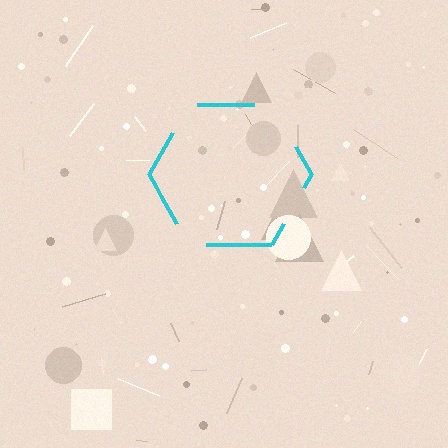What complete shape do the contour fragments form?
The contour fragments form a hexagon.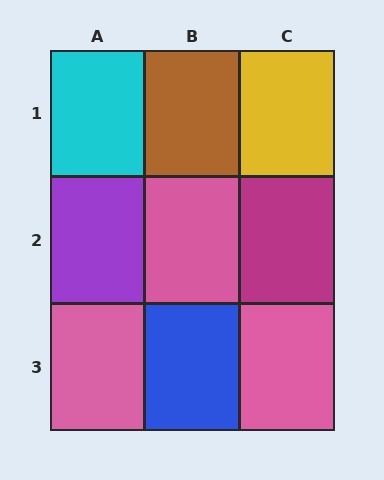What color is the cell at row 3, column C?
Pink.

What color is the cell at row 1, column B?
Brown.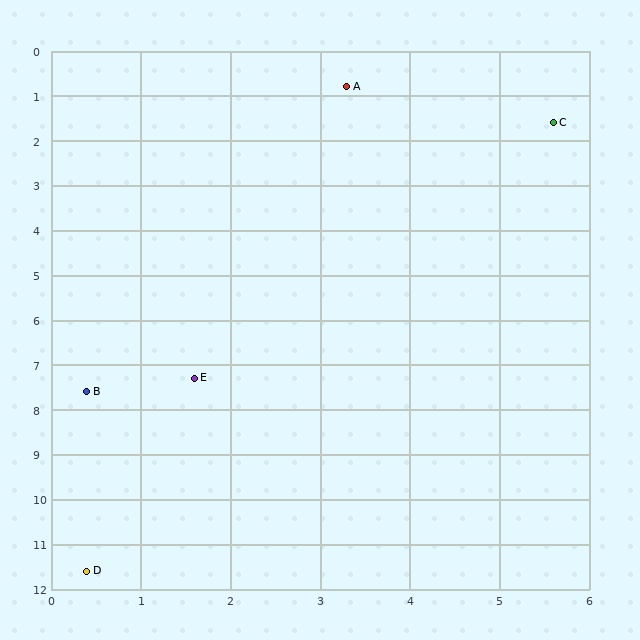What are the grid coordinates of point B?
Point B is at approximately (0.4, 7.6).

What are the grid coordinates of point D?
Point D is at approximately (0.4, 11.6).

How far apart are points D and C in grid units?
Points D and C are about 11.3 grid units apart.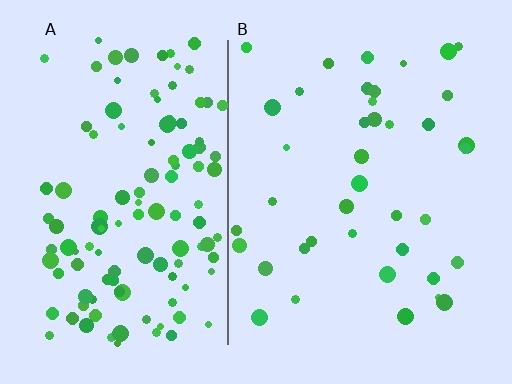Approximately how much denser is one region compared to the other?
Approximately 3.1× — region A over region B.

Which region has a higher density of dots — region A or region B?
A (the left).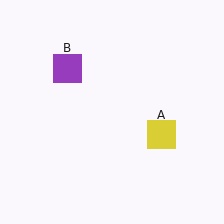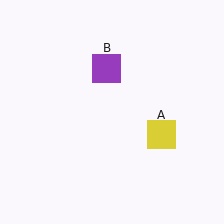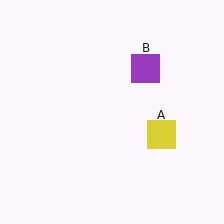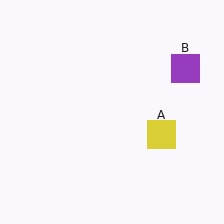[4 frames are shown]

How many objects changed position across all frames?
1 object changed position: purple square (object B).